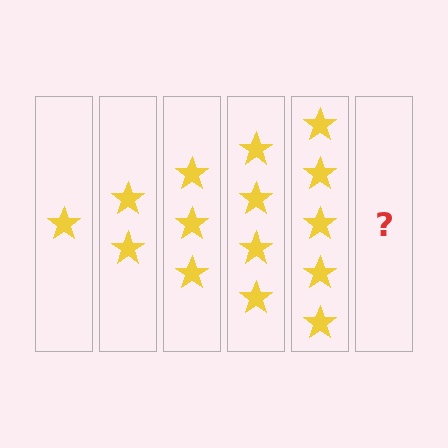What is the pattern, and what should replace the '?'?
The pattern is that each step adds one more star. The '?' should be 6 stars.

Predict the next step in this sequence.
The next step is 6 stars.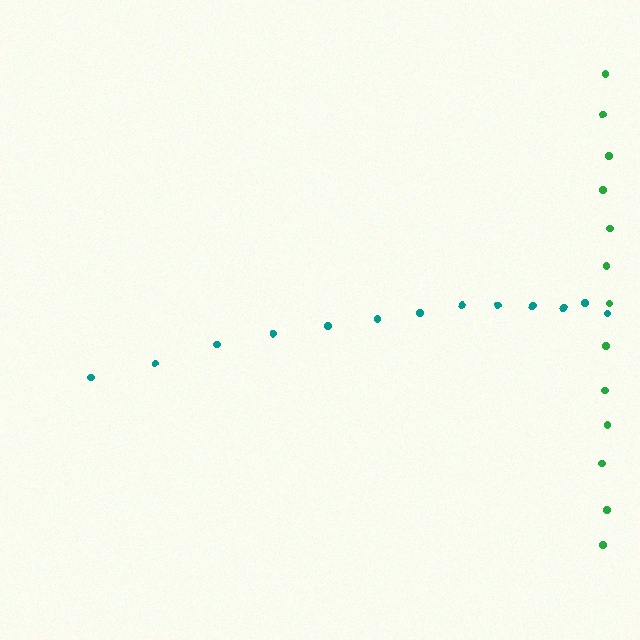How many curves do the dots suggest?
There are 2 distinct paths.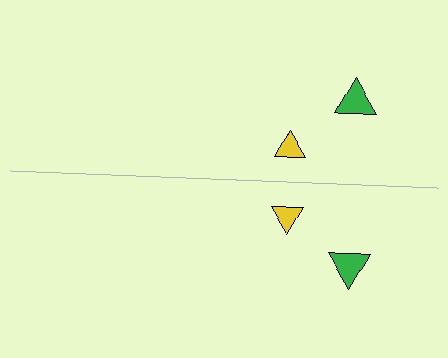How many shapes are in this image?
There are 4 shapes in this image.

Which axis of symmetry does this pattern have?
The pattern has a horizontal axis of symmetry running through the center of the image.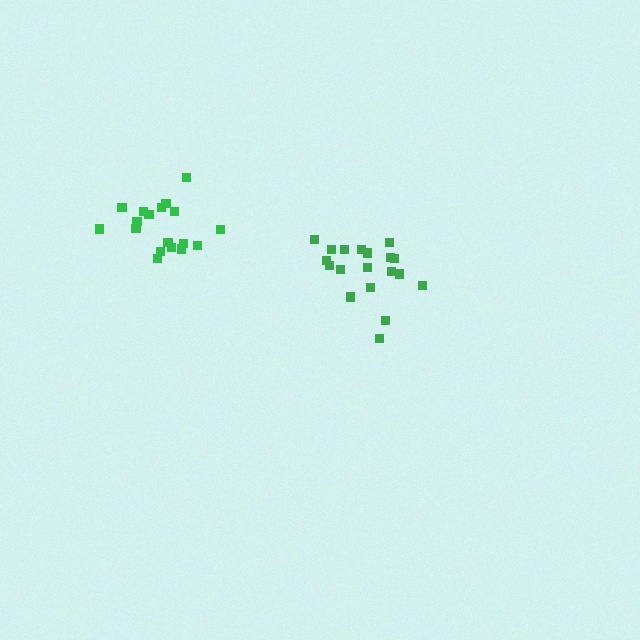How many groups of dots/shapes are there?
There are 2 groups.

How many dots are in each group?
Group 1: 19 dots, Group 2: 18 dots (37 total).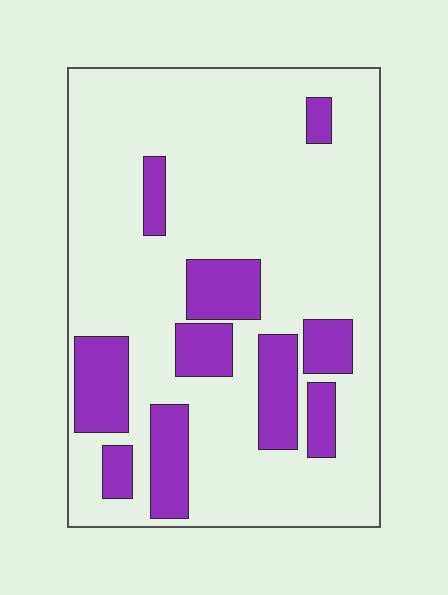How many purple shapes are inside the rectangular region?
10.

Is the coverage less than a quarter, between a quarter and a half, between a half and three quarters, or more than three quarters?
Less than a quarter.